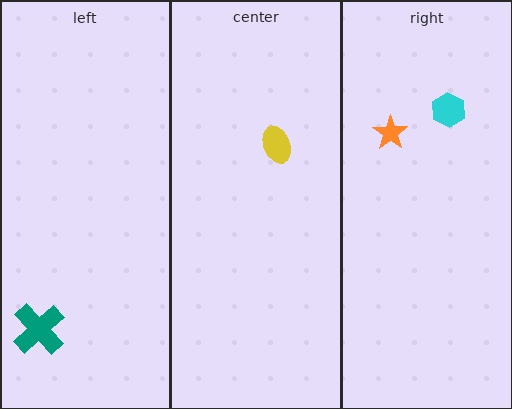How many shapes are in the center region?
1.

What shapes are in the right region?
The orange star, the cyan hexagon.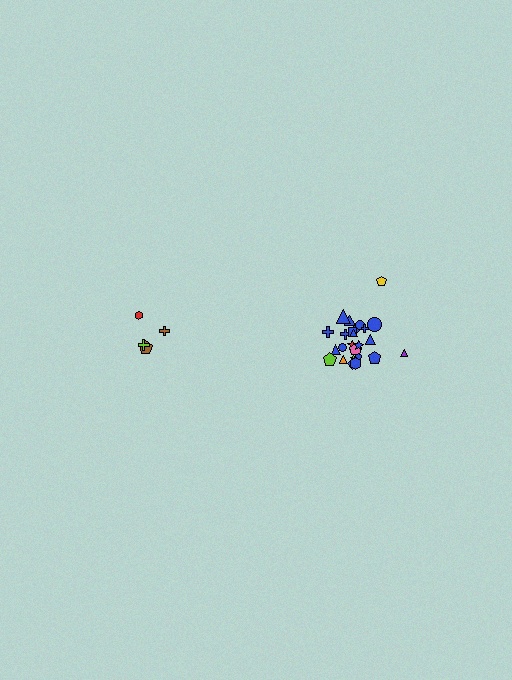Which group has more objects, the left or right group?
The right group.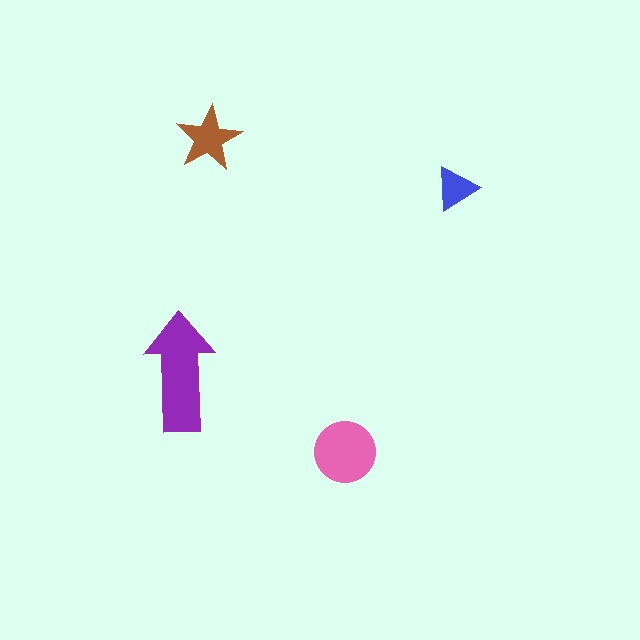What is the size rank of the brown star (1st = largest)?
3rd.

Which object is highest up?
The brown star is topmost.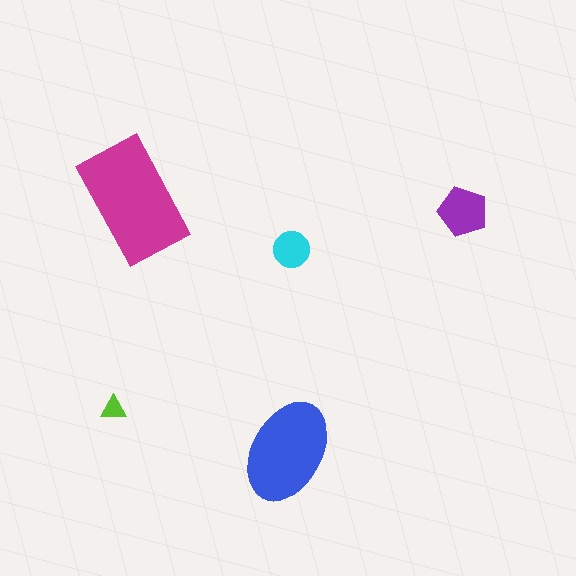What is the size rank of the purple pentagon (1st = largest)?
3rd.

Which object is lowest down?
The blue ellipse is bottommost.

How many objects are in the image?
There are 5 objects in the image.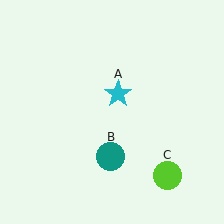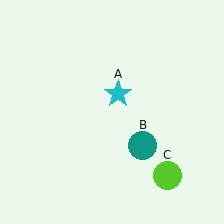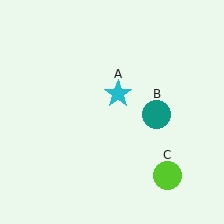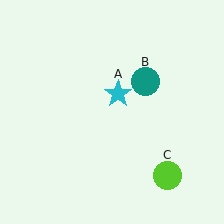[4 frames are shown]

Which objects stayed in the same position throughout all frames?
Cyan star (object A) and lime circle (object C) remained stationary.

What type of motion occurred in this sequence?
The teal circle (object B) rotated counterclockwise around the center of the scene.